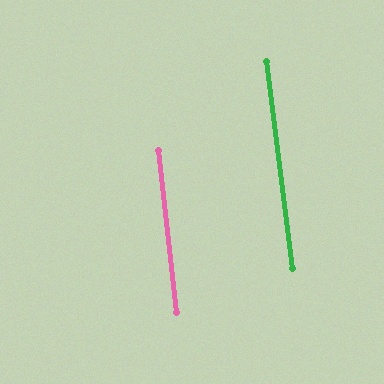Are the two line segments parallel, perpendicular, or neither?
Parallel — their directions differ by only 0.9°.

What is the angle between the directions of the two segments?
Approximately 1 degree.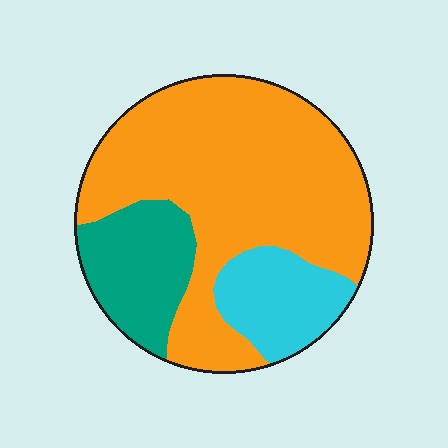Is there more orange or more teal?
Orange.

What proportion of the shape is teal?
Teal covers around 20% of the shape.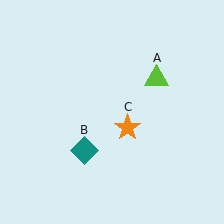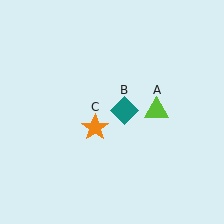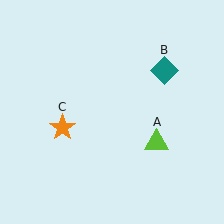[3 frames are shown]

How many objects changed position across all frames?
3 objects changed position: lime triangle (object A), teal diamond (object B), orange star (object C).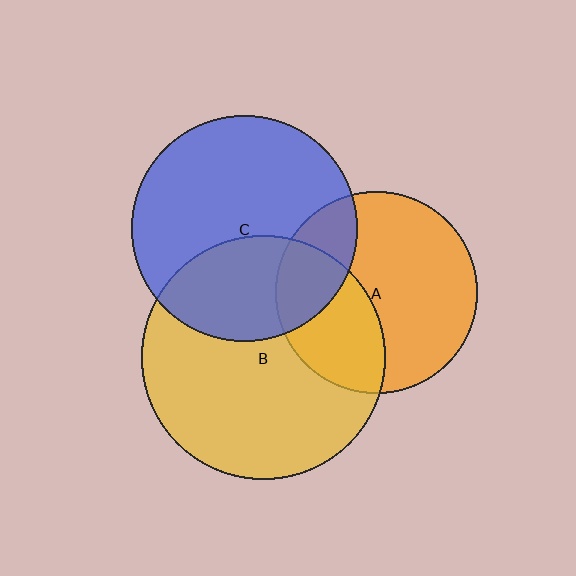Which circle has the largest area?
Circle B (yellow).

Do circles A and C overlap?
Yes.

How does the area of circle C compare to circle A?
Approximately 1.3 times.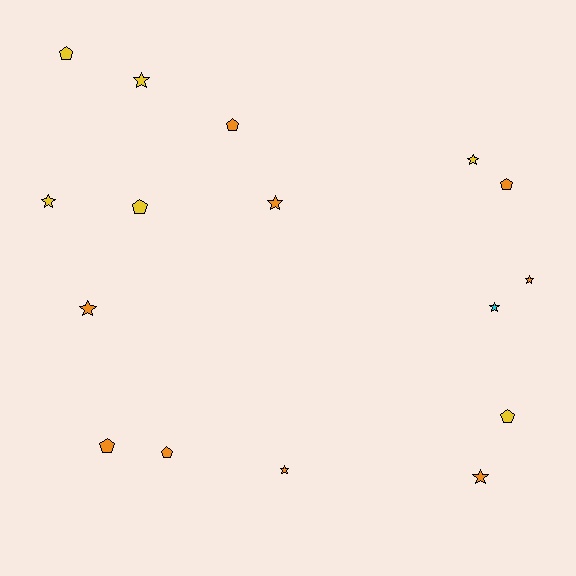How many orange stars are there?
There are 5 orange stars.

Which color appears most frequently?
Orange, with 9 objects.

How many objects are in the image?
There are 16 objects.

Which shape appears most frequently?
Star, with 9 objects.